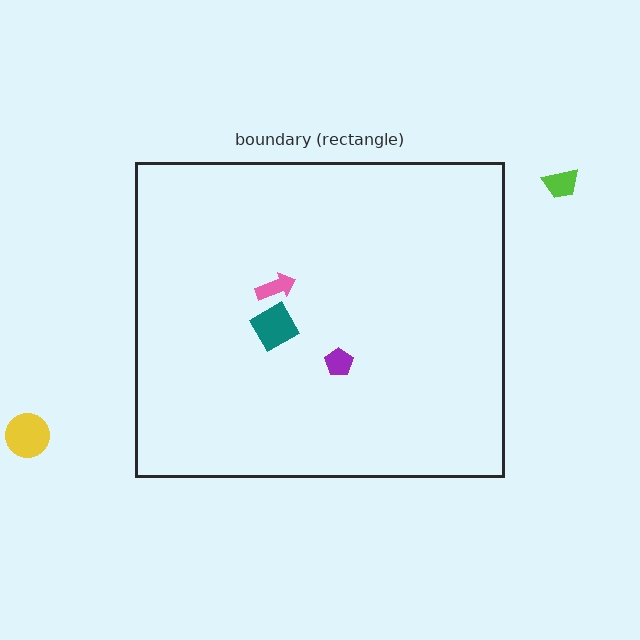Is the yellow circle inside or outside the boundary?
Outside.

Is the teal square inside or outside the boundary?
Inside.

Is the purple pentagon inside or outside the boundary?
Inside.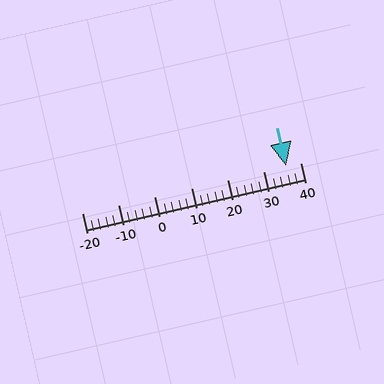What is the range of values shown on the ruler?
The ruler shows values from -20 to 40.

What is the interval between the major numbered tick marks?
The major tick marks are spaced 10 units apart.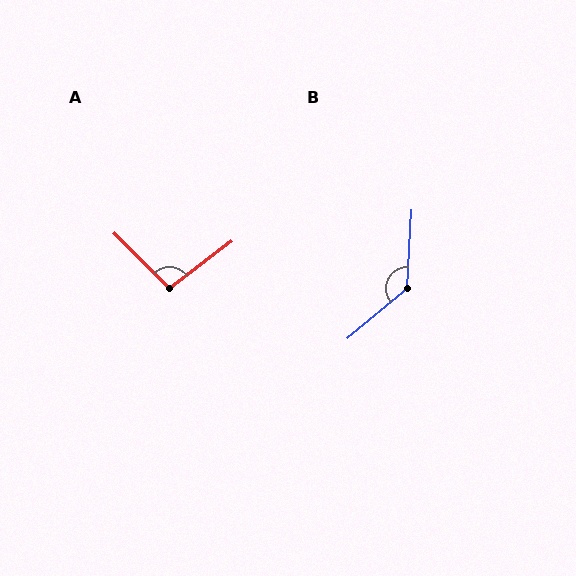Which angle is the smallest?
A, at approximately 98 degrees.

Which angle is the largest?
B, at approximately 133 degrees.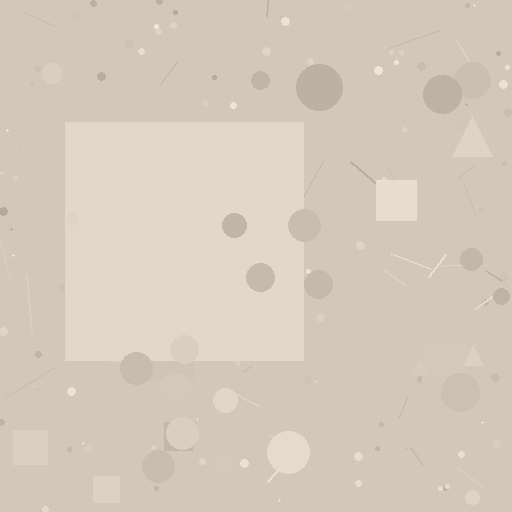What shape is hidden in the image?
A square is hidden in the image.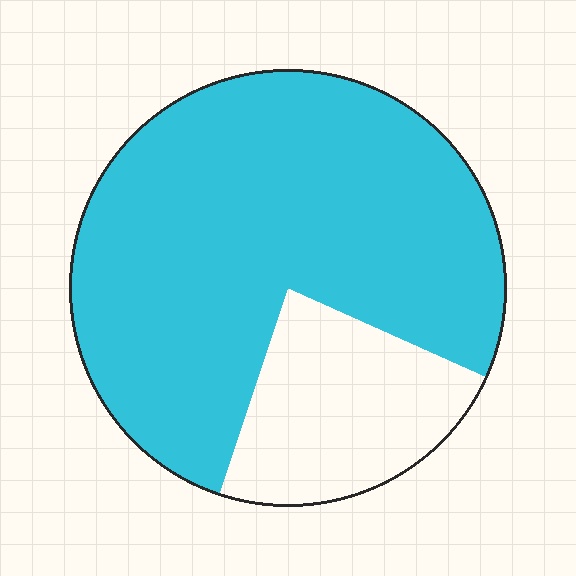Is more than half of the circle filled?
Yes.